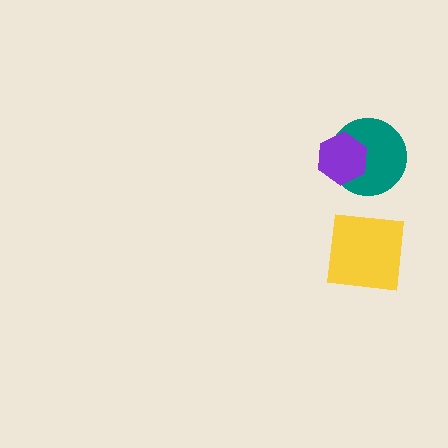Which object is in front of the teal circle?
The purple hexagon is in front of the teal circle.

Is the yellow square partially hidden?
No, no other shape covers it.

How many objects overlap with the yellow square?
0 objects overlap with the yellow square.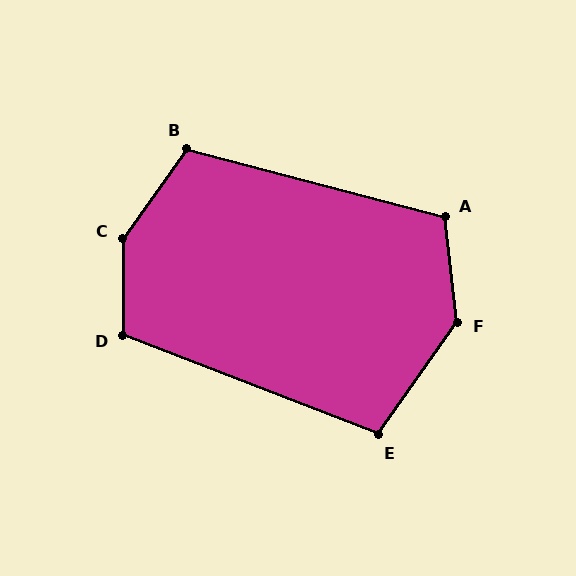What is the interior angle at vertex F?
Approximately 139 degrees (obtuse).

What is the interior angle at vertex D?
Approximately 111 degrees (obtuse).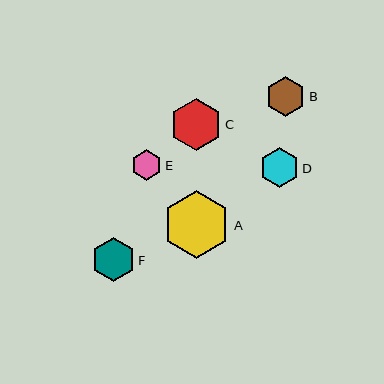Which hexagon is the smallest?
Hexagon E is the smallest with a size of approximately 31 pixels.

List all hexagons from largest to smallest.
From largest to smallest: A, C, F, B, D, E.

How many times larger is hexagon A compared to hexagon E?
Hexagon A is approximately 2.2 times the size of hexagon E.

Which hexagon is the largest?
Hexagon A is the largest with a size of approximately 68 pixels.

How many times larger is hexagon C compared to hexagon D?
Hexagon C is approximately 1.3 times the size of hexagon D.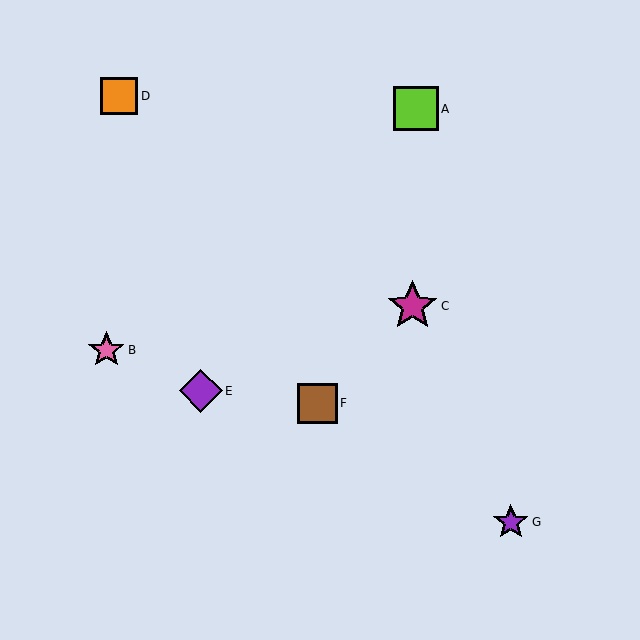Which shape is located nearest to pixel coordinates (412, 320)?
The magenta star (labeled C) at (412, 306) is nearest to that location.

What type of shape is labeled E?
Shape E is a purple diamond.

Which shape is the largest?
The magenta star (labeled C) is the largest.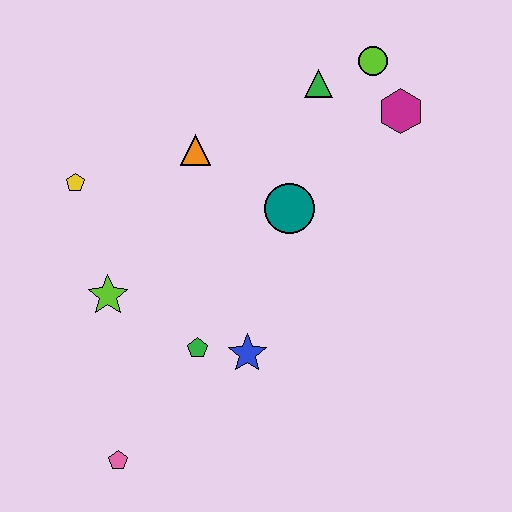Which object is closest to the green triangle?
The lime circle is closest to the green triangle.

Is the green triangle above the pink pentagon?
Yes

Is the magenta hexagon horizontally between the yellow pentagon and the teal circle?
No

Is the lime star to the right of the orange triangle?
No